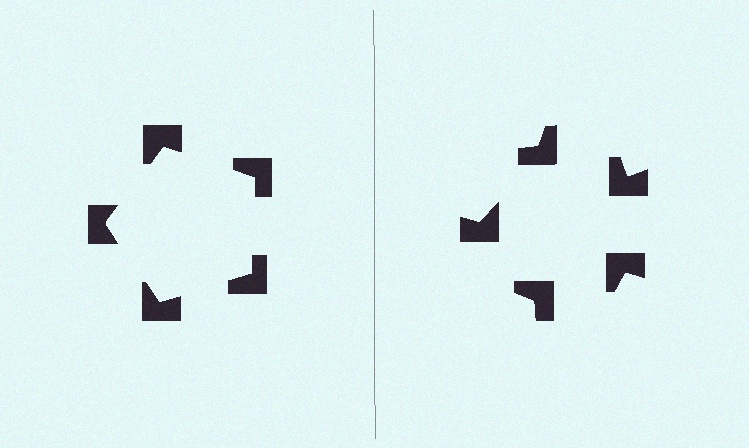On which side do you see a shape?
An illusory pentagon appears on the left side. On the right side the wedge cuts are rotated, so no coherent shape forms.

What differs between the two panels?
The notched squares are positioned identically on both sides; only the wedge orientations differ. On the left they align to a pentagon; on the right they are misaligned.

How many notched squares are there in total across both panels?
10 — 5 on each side.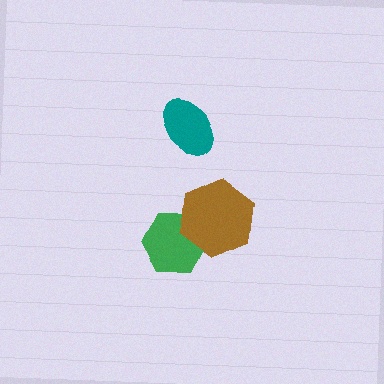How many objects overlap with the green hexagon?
1 object overlaps with the green hexagon.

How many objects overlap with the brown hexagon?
1 object overlaps with the brown hexagon.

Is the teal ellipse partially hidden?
No, no other shape covers it.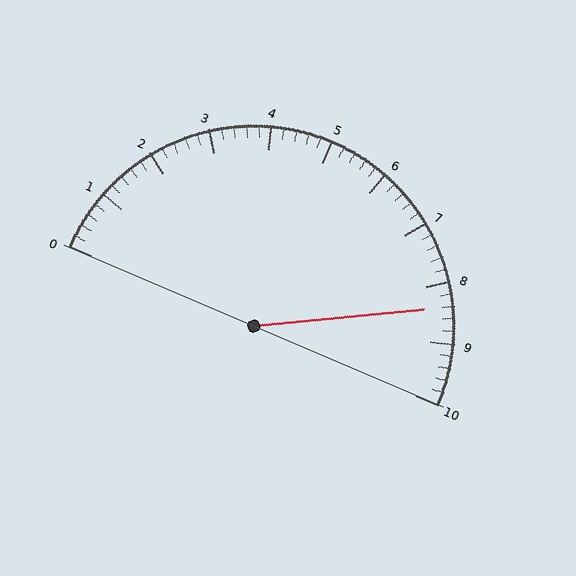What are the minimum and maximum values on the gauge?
The gauge ranges from 0 to 10.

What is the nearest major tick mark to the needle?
The nearest major tick mark is 8.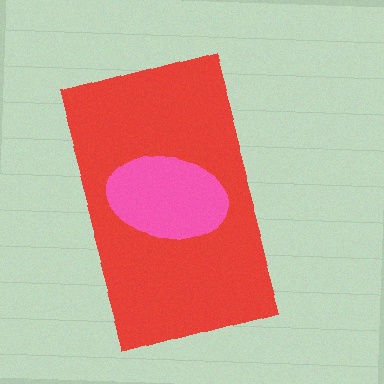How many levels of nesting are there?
2.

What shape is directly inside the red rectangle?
The pink ellipse.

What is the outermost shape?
The red rectangle.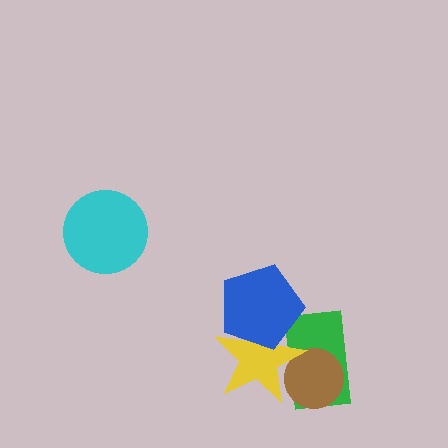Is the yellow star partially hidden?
Yes, it is partially covered by another shape.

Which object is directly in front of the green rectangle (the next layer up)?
The brown circle is directly in front of the green rectangle.